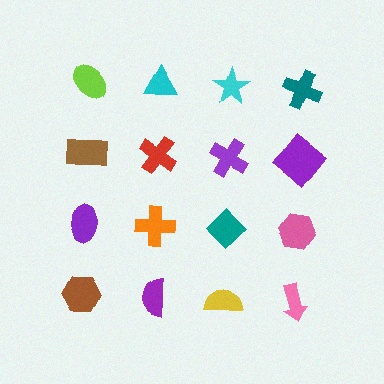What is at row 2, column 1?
A brown rectangle.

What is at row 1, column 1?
A lime ellipse.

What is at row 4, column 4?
A pink arrow.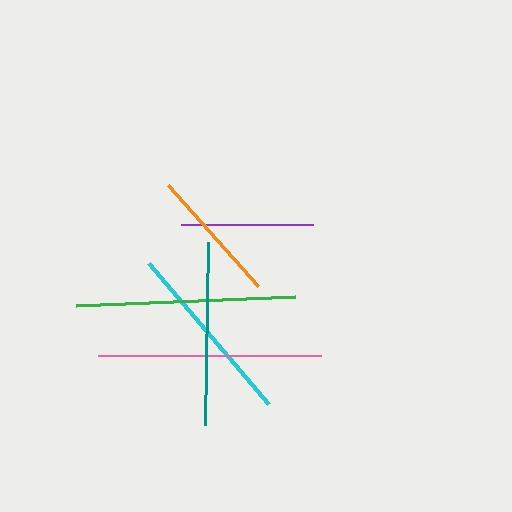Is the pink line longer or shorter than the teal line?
The pink line is longer than the teal line.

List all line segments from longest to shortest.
From longest to shortest: pink, green, cyan, teal, orange, purple.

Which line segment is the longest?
The pink line is the longest at approximately 222 pixels.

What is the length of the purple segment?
The purple segment is approximately 132 pixels long.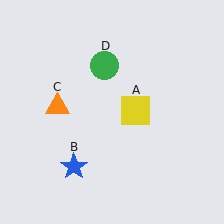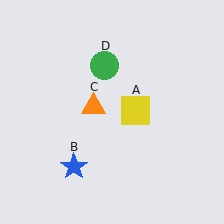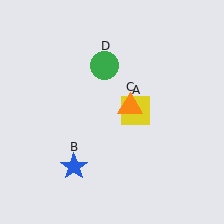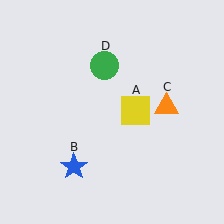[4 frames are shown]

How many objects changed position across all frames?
1 object changed position: orange triangle (object C).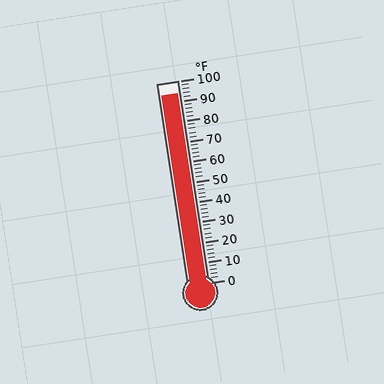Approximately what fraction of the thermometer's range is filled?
The thermometer is filled to approximately 95% of its range.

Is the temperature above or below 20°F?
The temperature is above 20°F.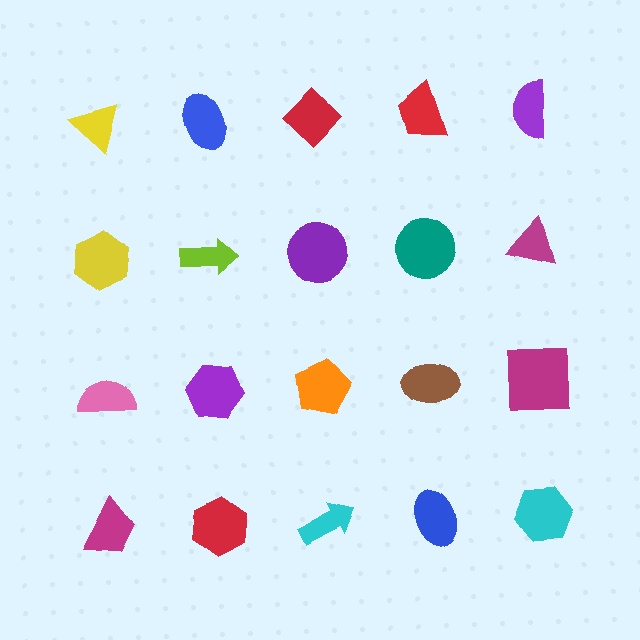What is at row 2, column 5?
A magenta triangle.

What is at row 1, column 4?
A red trapezoid.